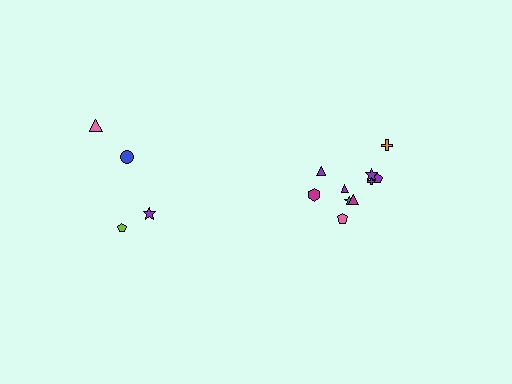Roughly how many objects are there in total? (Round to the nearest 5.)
Roughly 15 objects in total.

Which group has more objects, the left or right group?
The right group.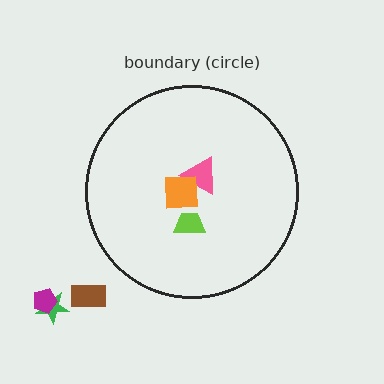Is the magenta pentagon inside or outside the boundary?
Outside.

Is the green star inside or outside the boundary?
Outside.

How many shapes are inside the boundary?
3 inside, 3 outside.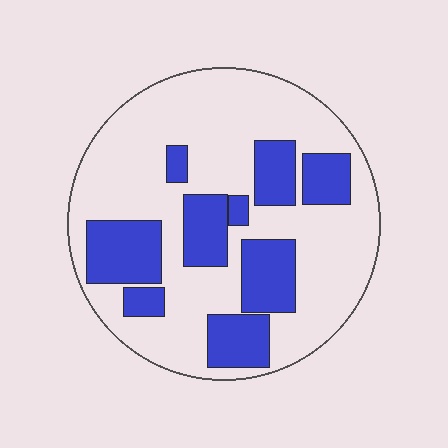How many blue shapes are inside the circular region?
9.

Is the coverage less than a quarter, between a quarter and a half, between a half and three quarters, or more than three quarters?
Between a quarter and a half.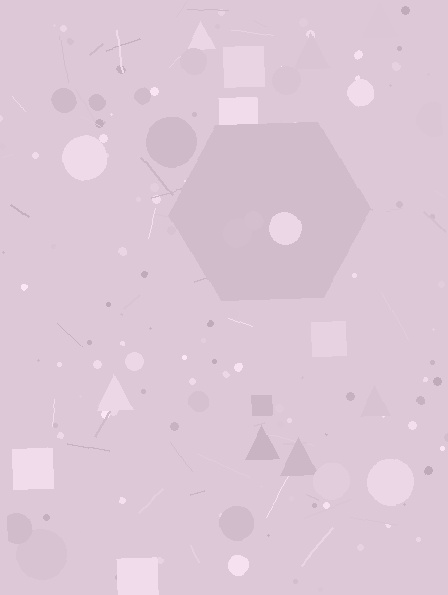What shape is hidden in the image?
A hexagon is hidden in the image.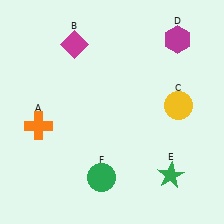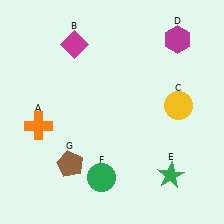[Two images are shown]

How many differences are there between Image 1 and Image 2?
There is 1 difference between the two images.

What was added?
A brown pentagon (G) was added in Image 2.